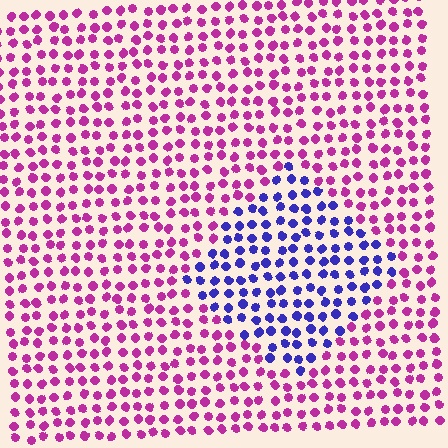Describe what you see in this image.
The image is filled with small magenta elements in a uniform arrangement. A diamond-shaped region is visible where the elements are tinted to a slightly different hue, forming a subtle color boundary.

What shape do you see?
I see a diamond.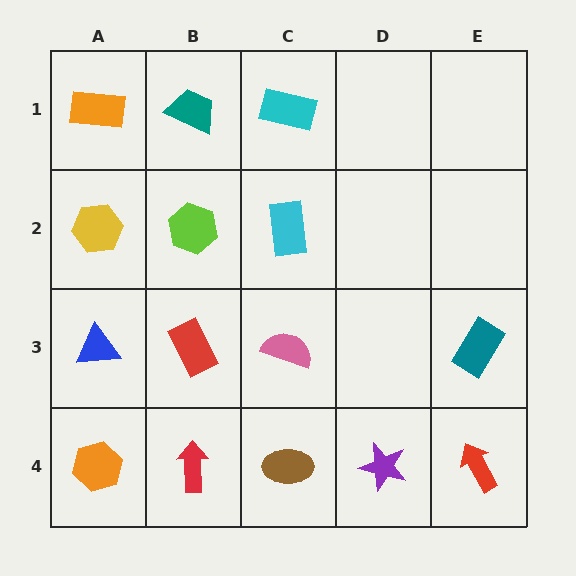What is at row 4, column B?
A red arrow.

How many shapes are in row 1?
3 shapes.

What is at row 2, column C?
A cyan rectangle.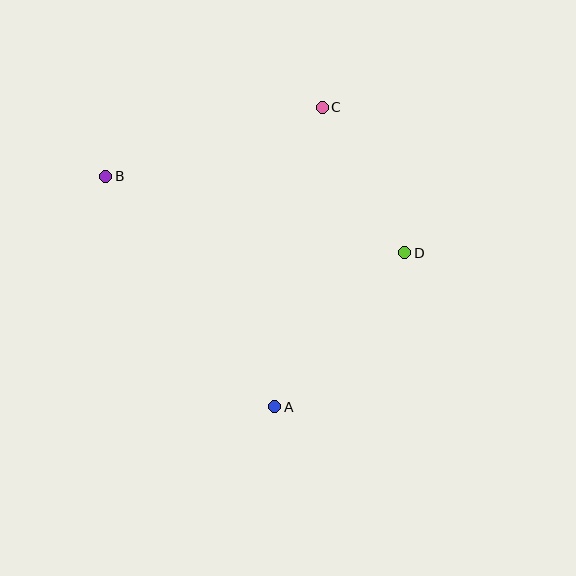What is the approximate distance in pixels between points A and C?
The distance between A and C is approximately 304 pixels.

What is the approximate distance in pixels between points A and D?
The distance between A and D is approximately 201 pixels.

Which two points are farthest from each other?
Points B and D are farthest from each other.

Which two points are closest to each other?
Points C and D are closest to each other.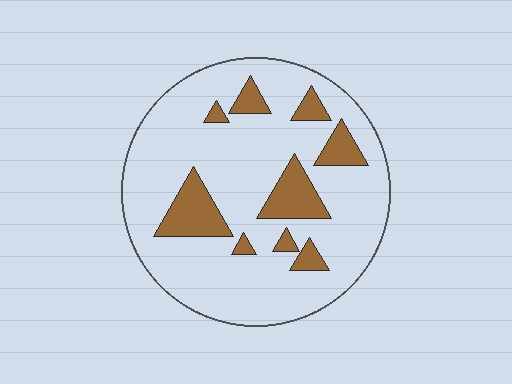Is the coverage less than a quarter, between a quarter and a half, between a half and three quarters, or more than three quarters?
Less than a quarter.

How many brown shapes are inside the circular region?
9.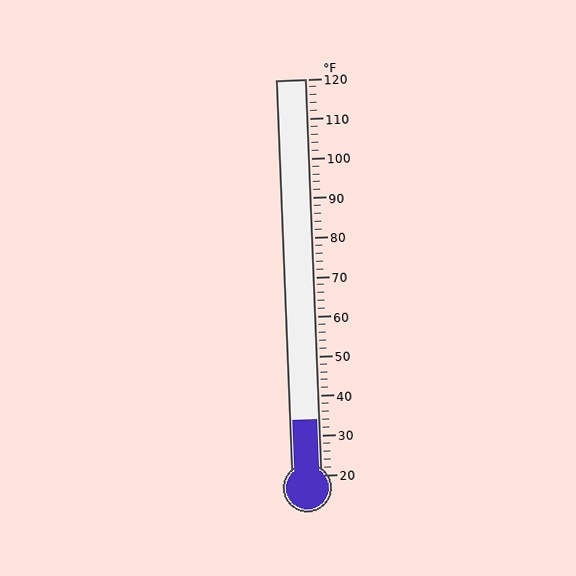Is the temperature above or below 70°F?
The temperature is below 70°F.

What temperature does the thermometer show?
The thermometer shows approximately 34°F.